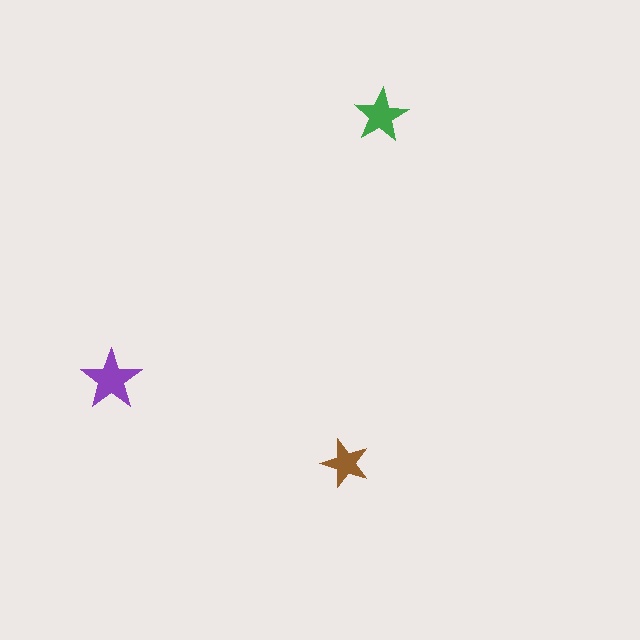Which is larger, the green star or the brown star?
The green one.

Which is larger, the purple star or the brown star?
The purple one.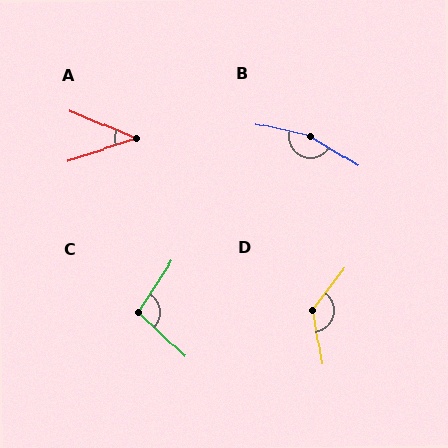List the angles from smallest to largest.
A (41°), C (100°), D (134°), B (162°).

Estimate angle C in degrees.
Approximately 100 degrees.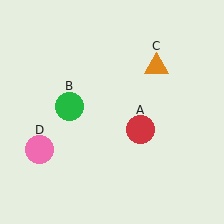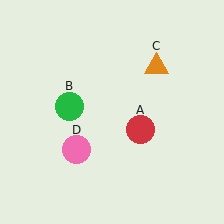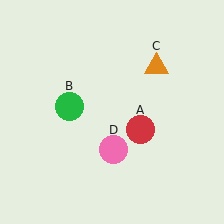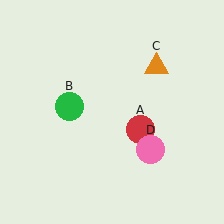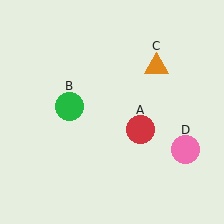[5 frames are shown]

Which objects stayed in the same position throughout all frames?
Red circle (object A) and green circle (object B) and orange triangle (object C) remained stationary.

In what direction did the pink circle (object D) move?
The pink circle (object D) moved right.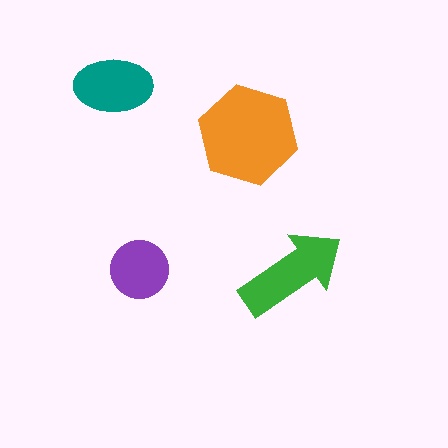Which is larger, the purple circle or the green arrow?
The green arrow.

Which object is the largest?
The orange hexagon.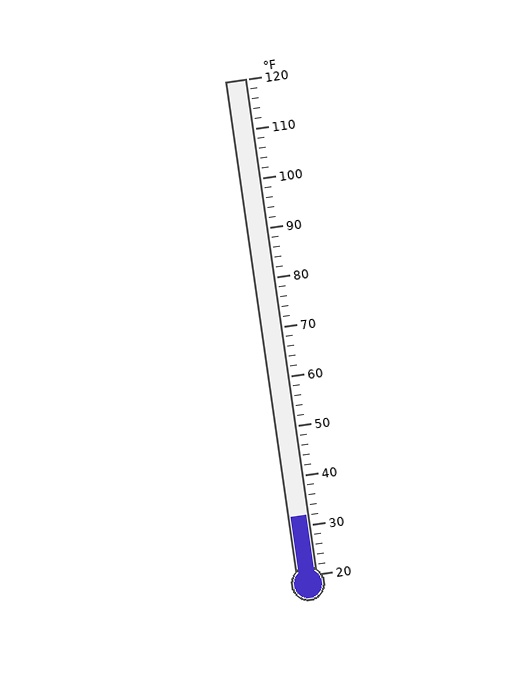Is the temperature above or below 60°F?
The temperature is below 60°F.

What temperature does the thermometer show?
The thermometer shows approximately 32°F.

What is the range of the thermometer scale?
The thermometer scale ranges from 20°F to 120°F.